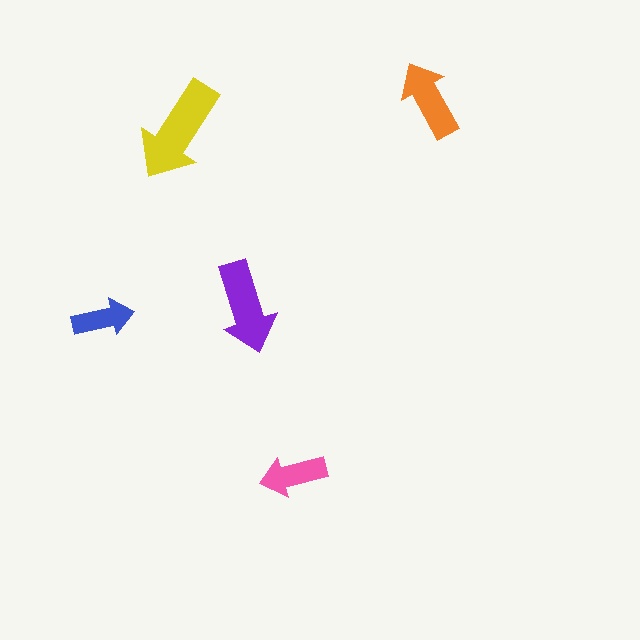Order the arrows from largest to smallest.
the yellow one, the purple one, the orange one, the pink one, the blue one.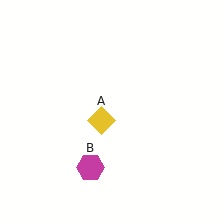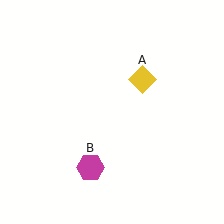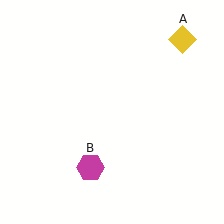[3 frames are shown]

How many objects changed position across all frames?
1 object changed position: yellow diamond (object A).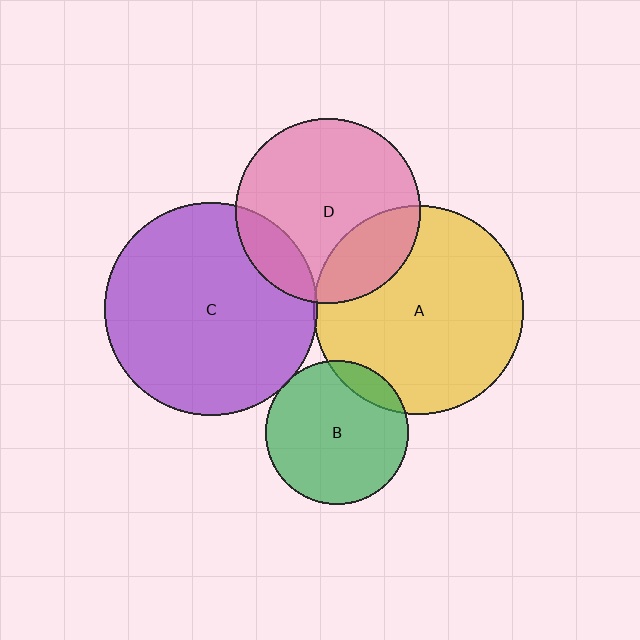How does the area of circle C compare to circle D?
Approximately 1.3 times.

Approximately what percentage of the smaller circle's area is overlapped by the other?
Approximately 10%.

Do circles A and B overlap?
Yes.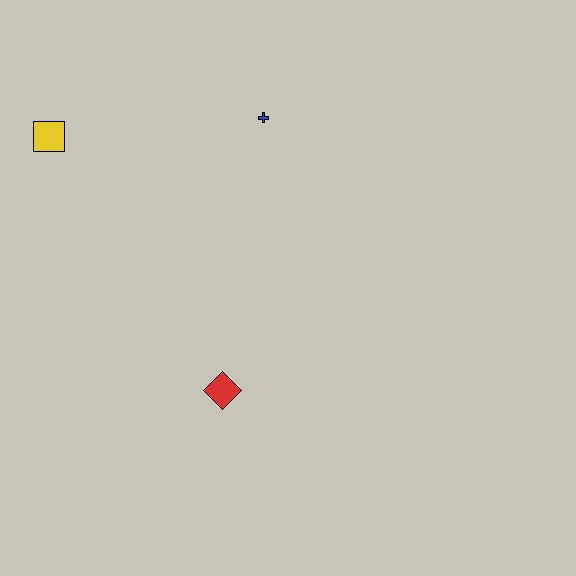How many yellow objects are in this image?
There is 1 yellow object.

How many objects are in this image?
There are 3 objects.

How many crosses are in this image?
There is 1 cross.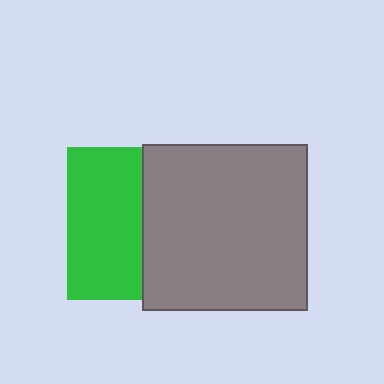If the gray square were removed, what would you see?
You would see the complete green square.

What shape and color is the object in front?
The object in front is a gray square.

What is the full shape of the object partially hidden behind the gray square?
The partially hidden object is a green square.